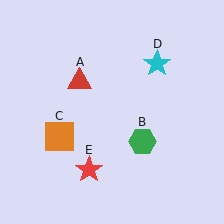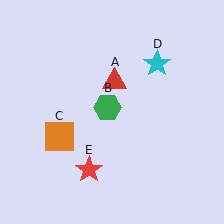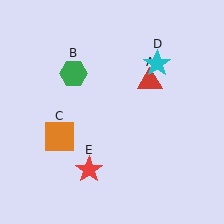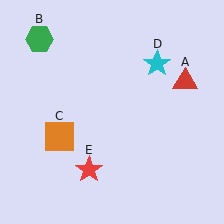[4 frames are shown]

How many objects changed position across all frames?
2 objects changed position: red triangle (object A), green hexagon (object B).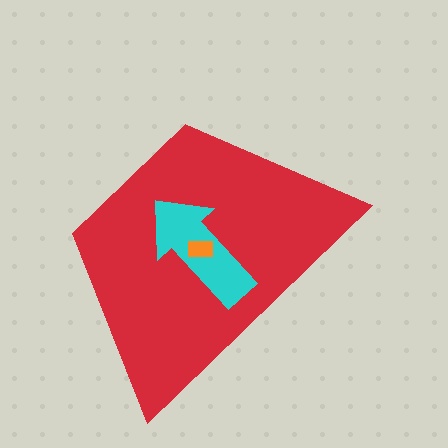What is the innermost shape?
The orange rectangle.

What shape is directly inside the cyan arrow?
The orange rectangle.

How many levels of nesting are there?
3.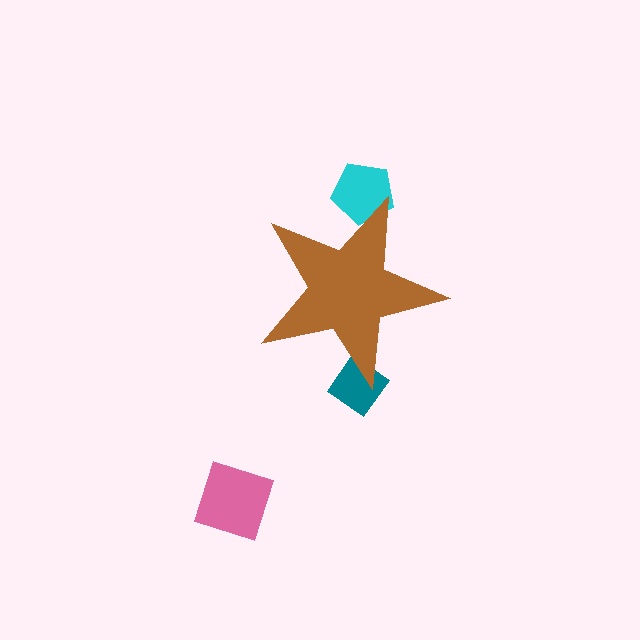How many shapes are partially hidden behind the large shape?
2 shapes are partially hidden.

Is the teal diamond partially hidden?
Yes, the teal diamond is partially hidden behind the brown star.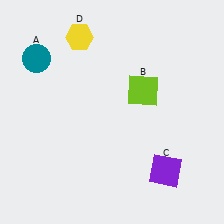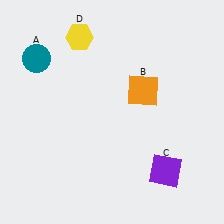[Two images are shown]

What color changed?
The square (B) changed from lime in Image 1 to orange in Image 2.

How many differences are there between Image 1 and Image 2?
There is 1 difference between the two images.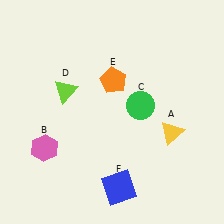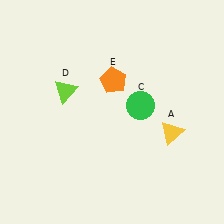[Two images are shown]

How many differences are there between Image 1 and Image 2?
There are 2 differences between the two images.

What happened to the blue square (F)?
The blue square (F) was removed in Image 2. It was in the bottom-right area of Image 1.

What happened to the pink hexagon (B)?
The pink hexagon (B) was removed in Image 2. It was in the bottom-left area of Image 1.